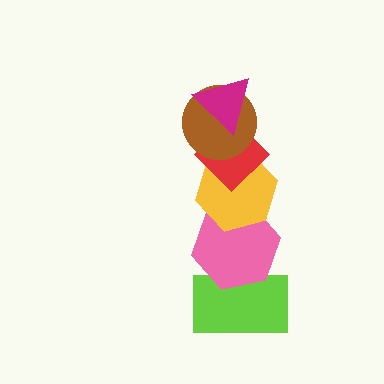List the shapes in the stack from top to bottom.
From top to bottom: the magenta triangle, the brown circle, the red diamond, the yellow hexagon, the pink hexagon, the lime rectangle.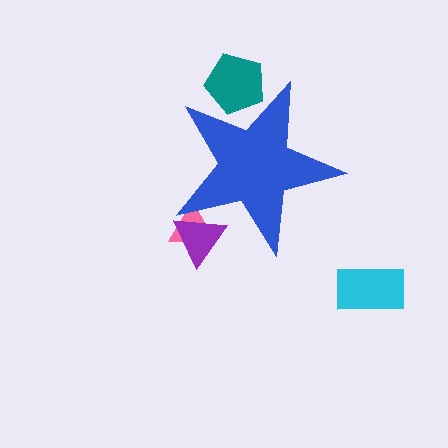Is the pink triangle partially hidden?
Yes, the pink triangle is partially hidden behind the blue star.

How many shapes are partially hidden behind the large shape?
3 shapes are partially hidden.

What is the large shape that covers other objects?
A blue star.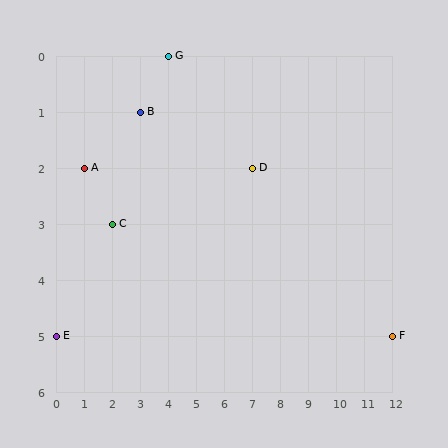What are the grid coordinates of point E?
Point E is at grid coordinates (0, 5).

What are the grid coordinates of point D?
Point D is at grid coordinates (7, 2).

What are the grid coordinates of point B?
Point B is at grid coordinates (3, 1).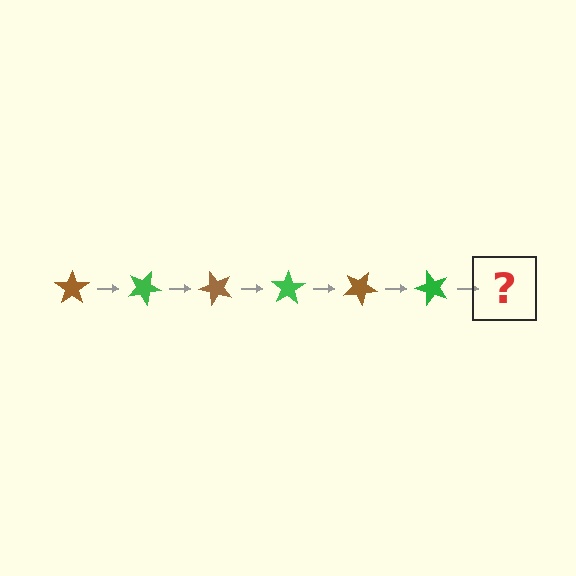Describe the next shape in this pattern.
It should be a brown star, rotated 150 degrees from the start.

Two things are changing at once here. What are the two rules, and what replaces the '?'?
The two rules are that it rotates 25 degrees each step and the color cycles through brown and green. The '?' should be a brown star, rotated 150 degrees from the start.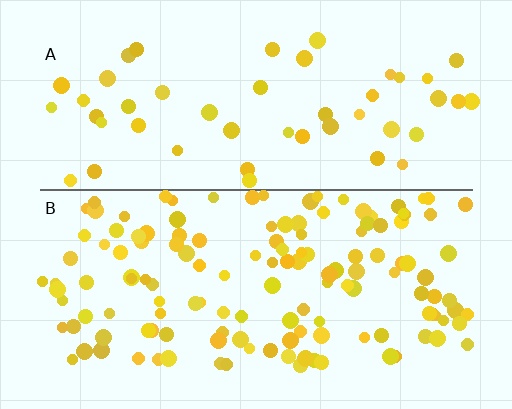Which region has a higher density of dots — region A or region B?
B (the bottom).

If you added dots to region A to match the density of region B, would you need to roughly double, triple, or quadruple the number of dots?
Approximately triple.